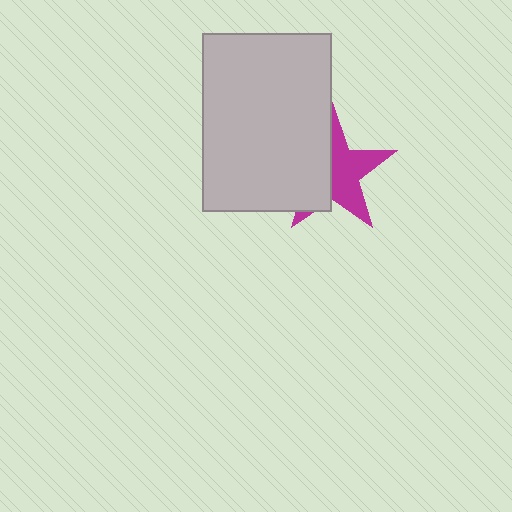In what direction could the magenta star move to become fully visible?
The magenta star could move right. That would shift it out from behind the light gray rectangle entirely.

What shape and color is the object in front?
The object in front is a light gray rectangle.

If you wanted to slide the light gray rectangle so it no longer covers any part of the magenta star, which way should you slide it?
Slide it left — that is the most direct way to separate the two shapes.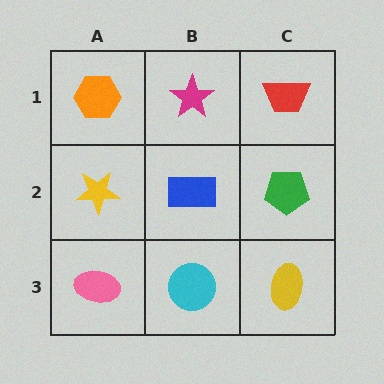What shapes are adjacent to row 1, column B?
A blue rectangle (row 2, column B), an orange hexagon (row 1, column A), a red trapezoid (row 1, column C).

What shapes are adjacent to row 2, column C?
A red trapezoid (row 1, column C), a yellow ellipse (row 3, column C), a blue rectangle (row 2, column B).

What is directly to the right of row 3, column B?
A yellow ellipse.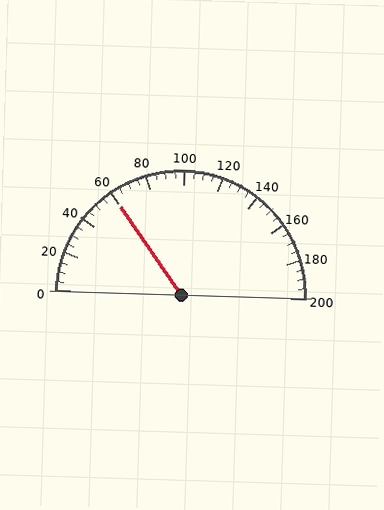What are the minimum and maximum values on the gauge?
The gauge ranges from 0 to 200.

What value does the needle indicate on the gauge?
The needle indicates approximately 60.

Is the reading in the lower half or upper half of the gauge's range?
The reading is in the lower half of the range (0 to 200).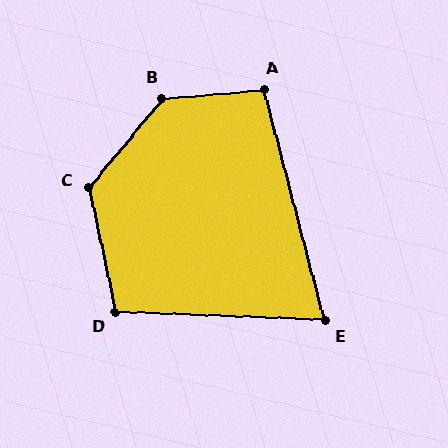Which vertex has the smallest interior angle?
E, at approximately 73 degrees.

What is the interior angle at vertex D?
Approximately 104 degrees (obtuse).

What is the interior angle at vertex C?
Approximately 129 degrees (obtuse).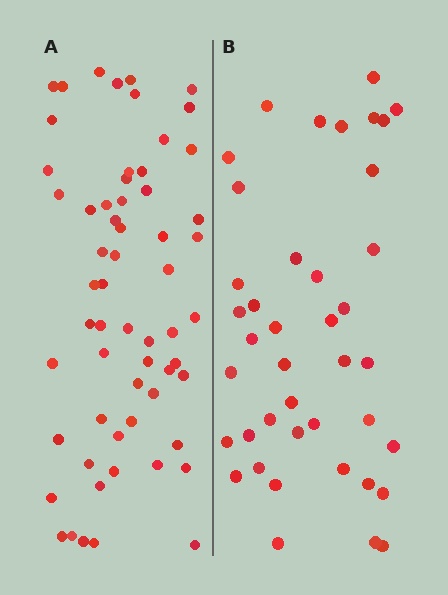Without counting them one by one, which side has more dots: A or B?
Region A (the left region) has more dots.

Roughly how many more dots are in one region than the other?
Region A has approximately 20 more dots than region B.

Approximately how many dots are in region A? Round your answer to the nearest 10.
About 60 dots.